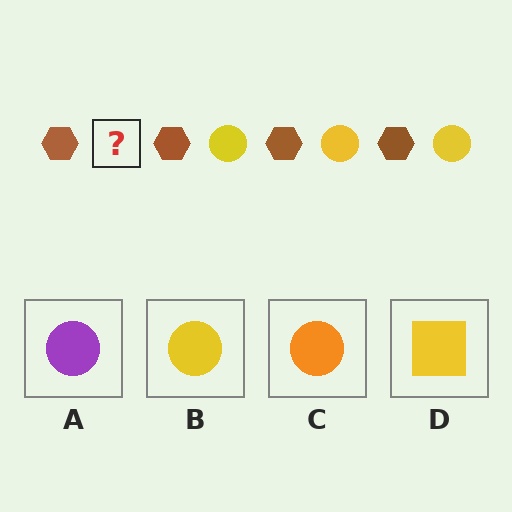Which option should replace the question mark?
Option B.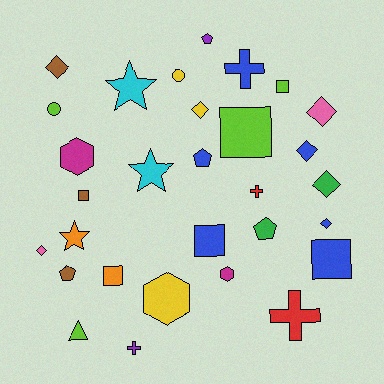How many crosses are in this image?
There are 4 crosses.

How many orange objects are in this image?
There are 2 orange objects.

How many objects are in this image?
There are 30 objects.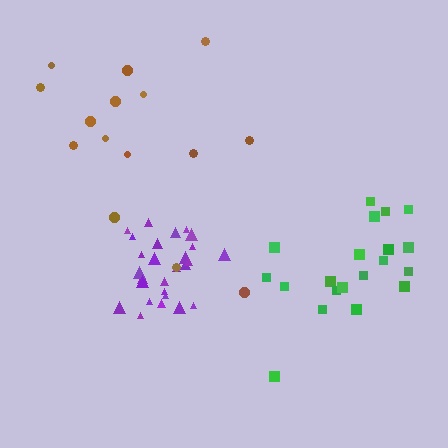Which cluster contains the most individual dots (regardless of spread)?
Purple (27).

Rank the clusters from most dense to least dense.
purple, green, brown.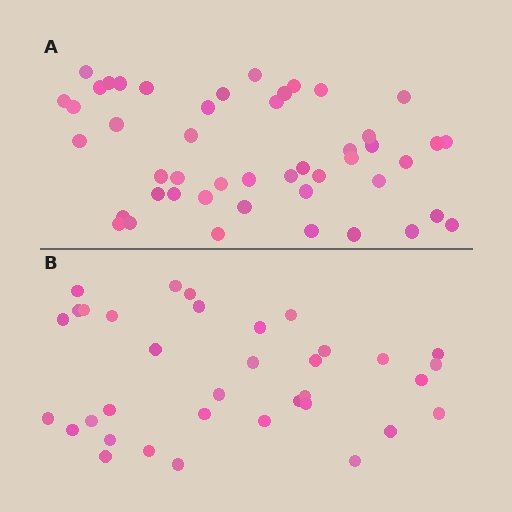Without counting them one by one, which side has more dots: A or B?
Region A (the top region) has more dots.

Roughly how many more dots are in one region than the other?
Region A has roughly 12 or so more dots than region B.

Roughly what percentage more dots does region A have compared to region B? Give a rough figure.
About 35% more.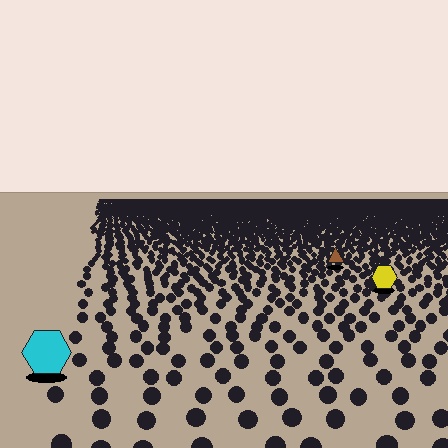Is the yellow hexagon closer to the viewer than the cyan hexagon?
No. The cyan hexagon is closer — you can tell from the texture gradient: the ground texture is coarser near it.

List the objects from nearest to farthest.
From nearest to farthest: the cyan hexagon, the yellow hexagon, the brown triangle.